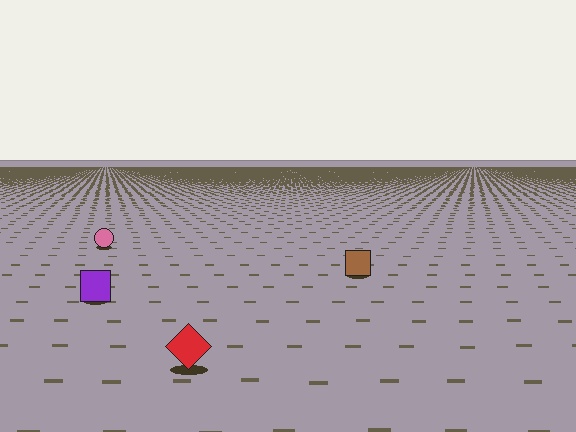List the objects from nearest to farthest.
From nearest to farthest: the red diamond, the purple square, the brown square, the pink circle.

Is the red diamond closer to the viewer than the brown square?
Yes. The red diamond is closer — you can tell from the texture gradient: the ground texture is coarser near it.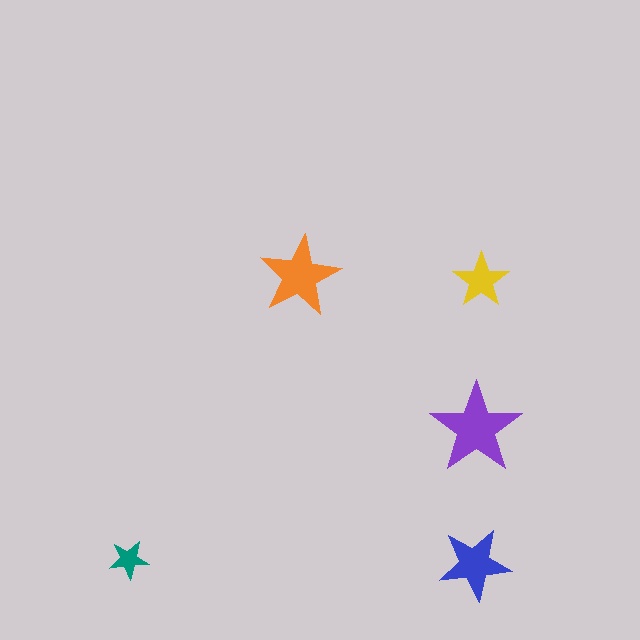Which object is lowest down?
The blue star is bottommost.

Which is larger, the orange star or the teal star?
The orange one.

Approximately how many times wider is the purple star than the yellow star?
About 1.5 times wider.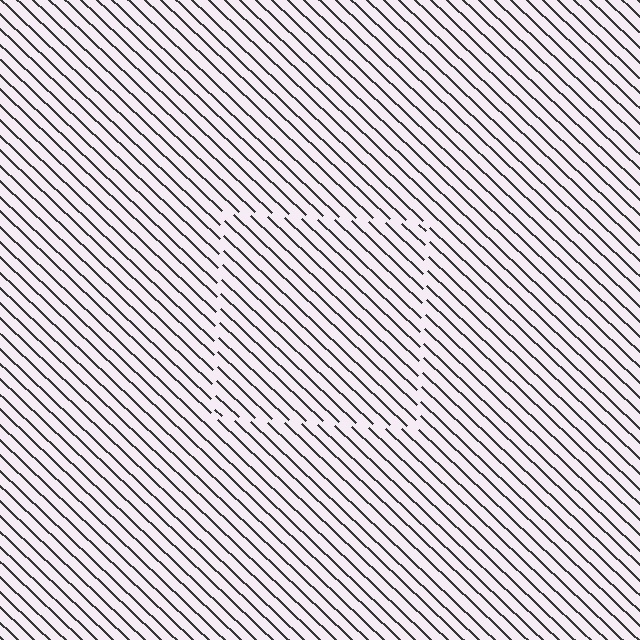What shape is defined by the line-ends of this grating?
An illusory square. The interior of the shape contains the same grating, shifted by half a period — the contour is defined by the phase discontinuity where line-ends from the inner and outer gratings abut.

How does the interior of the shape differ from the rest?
The interior of the shape contains the same grating, shifted by half a period — the contour is defined by the phase discontinuity where line-ends from the inner and outer gratings abut.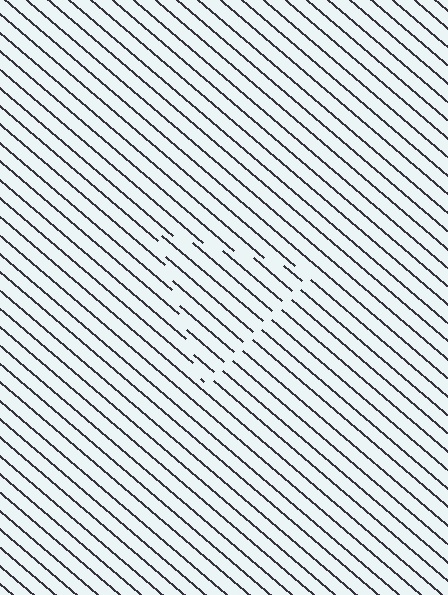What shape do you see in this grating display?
An illusory triangle. The interior of the shape contains the same grating, shifted by half a period — the contour is defined by the phase discontinuity where line-ends from the inner and outer gratings abut.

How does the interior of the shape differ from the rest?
The interior of the shape contains the same grating, shifted by half a period — the contour is defined by the phase discontinuity where line-ends from the inner and outer gratings abut.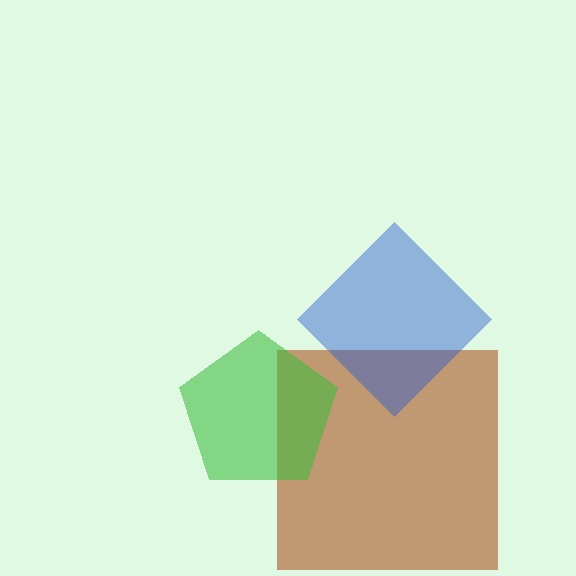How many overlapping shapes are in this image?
There are 3 overlapping shapes in the image.